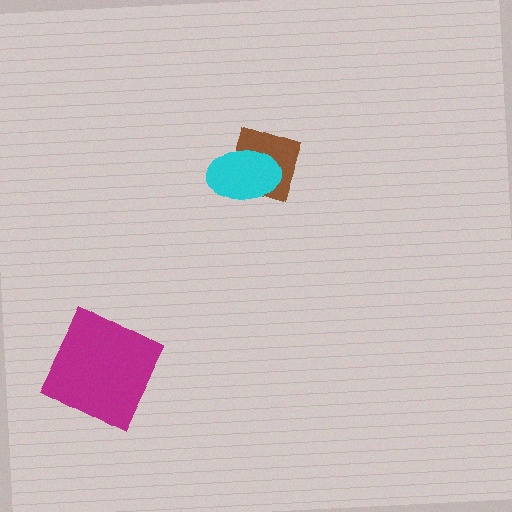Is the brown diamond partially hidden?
Yes, it is partially covered by another shape.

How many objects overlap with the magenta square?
0 objects overlap with the magenta square.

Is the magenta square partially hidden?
No, no other shape covers it.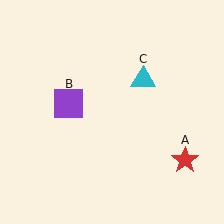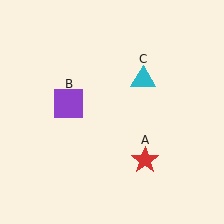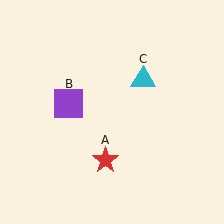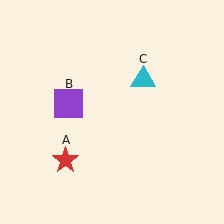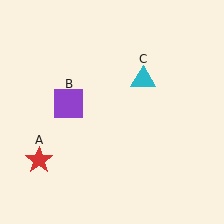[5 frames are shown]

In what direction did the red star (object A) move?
The red star (object A) moved left.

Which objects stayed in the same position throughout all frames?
Purple square (object B) and cyan triangle (object C) remained stationary.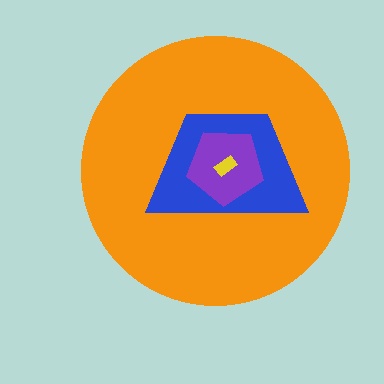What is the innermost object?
The yellow rectangle.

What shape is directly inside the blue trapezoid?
The purple pentagon.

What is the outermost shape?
The orange circle.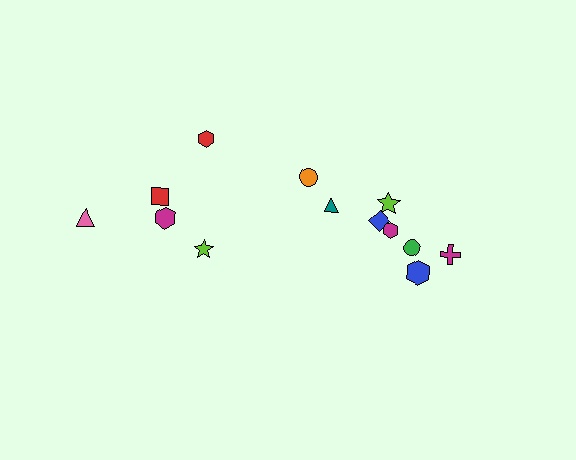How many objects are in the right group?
There are 8 objects.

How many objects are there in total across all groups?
There are 13 objects.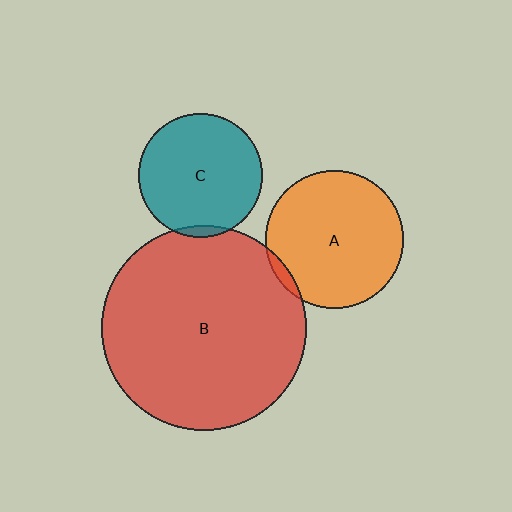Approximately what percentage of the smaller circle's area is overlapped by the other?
Approximately 5%.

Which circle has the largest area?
Circle B (red).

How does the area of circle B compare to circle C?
Approximately 2.7 times.